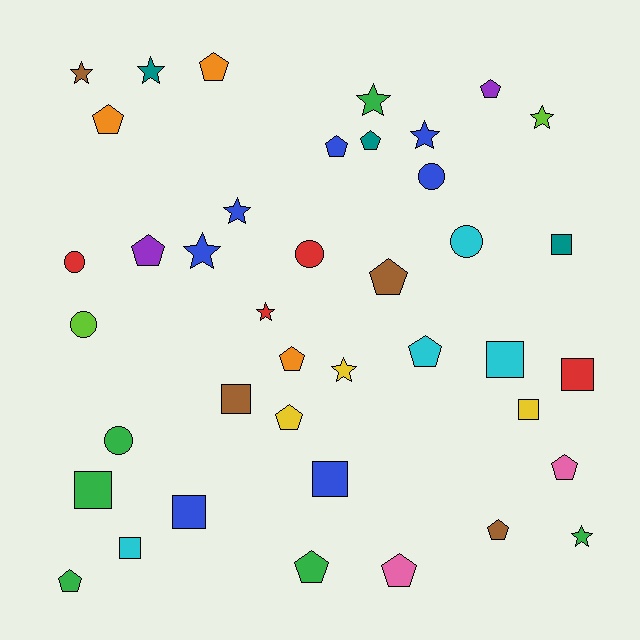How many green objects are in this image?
There are 6 green objects.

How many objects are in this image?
There are 40 objects.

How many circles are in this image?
There are 6 circles.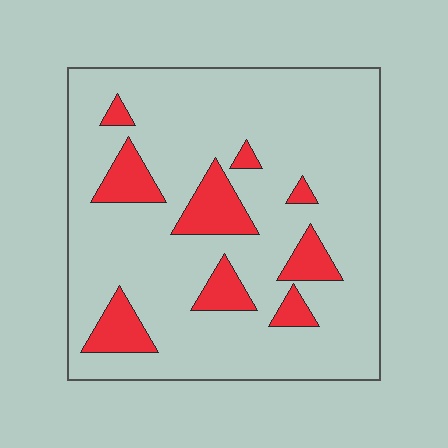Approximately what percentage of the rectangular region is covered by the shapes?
Approximately 15%.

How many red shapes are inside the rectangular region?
9.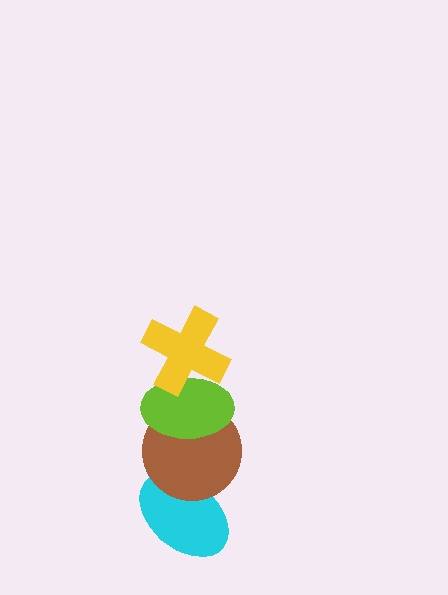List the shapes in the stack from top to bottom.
From top to bottom: the yellow cross, the lime ellipse, the brown circle, the cyan ellipse.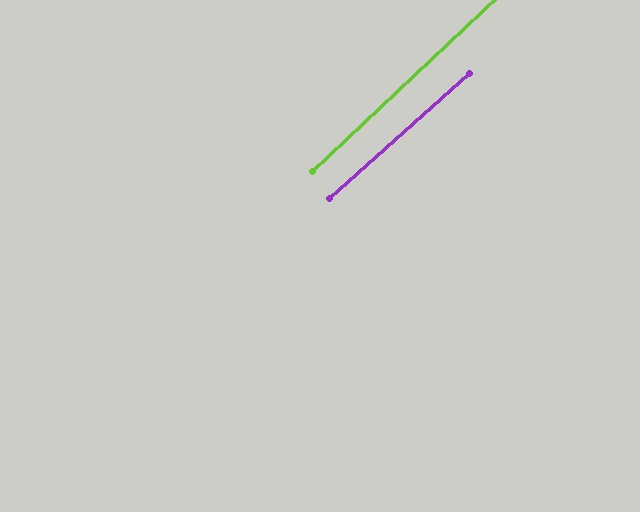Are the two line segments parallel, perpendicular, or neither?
Parallel — their directions differ by only 1.3°.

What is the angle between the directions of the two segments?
Approximately 1 degree.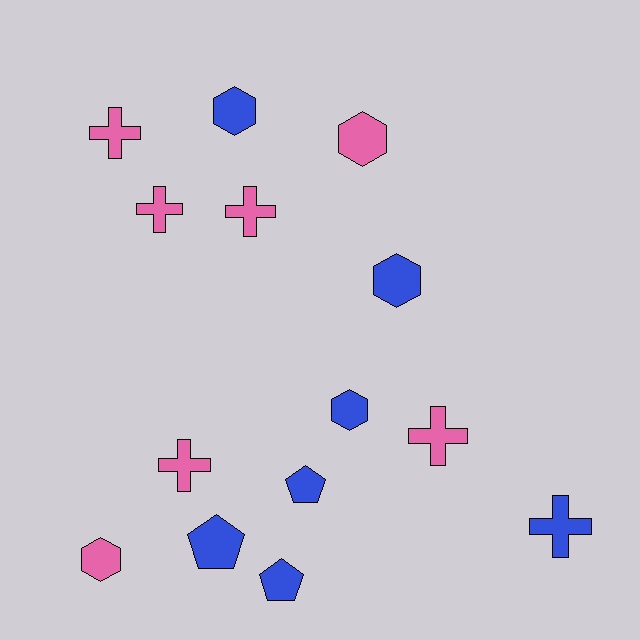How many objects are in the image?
There are 14 objects.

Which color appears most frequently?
Pink, with 7 objects.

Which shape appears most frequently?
Cross, with 6 objects.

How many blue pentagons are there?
There are 3 blue pentagons.